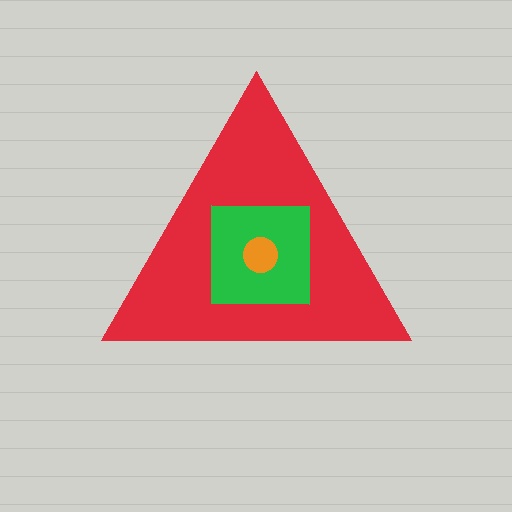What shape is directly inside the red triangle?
The green square.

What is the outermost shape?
The red triangle.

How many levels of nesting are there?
3.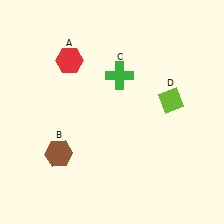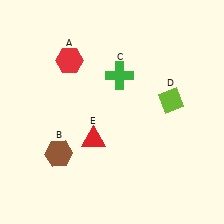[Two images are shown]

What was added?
A red triangle (E) was added in Image 2.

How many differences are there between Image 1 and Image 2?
There is 1 difference between the two images.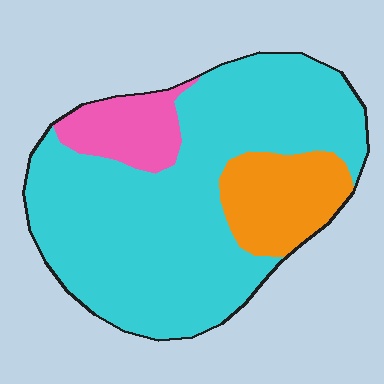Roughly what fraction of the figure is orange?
Orange takes up about one sixth (1/6) of the figure.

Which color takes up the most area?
Cyan, at roughly 75%.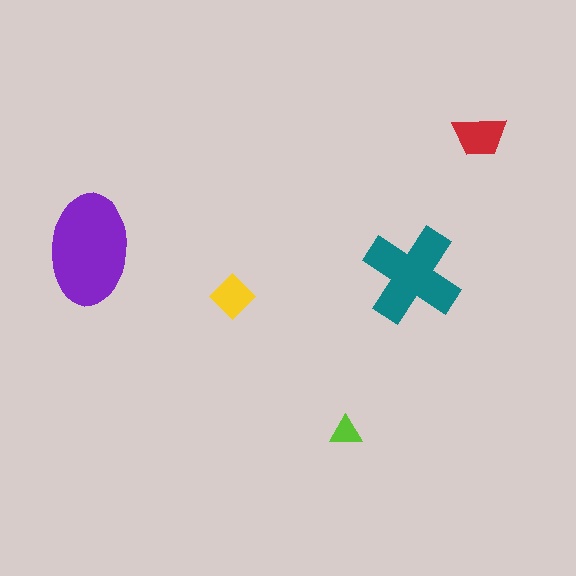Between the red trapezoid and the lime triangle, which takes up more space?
The red trapezoid.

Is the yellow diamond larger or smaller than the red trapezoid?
Smaller.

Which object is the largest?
The purple ellipse.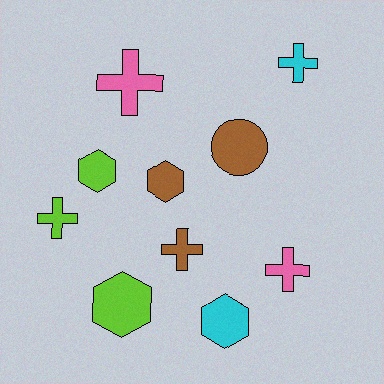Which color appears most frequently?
Brown, with 3 objects.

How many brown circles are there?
There is 1 brown circle.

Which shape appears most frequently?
Cross, with 5 objects.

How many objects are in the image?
There are 10 objects.